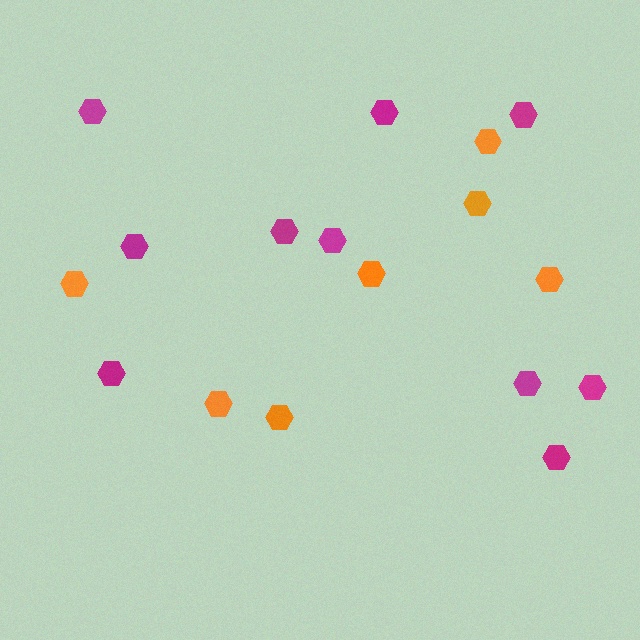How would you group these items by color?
There are 2 groups: one group of orange hexagons (7) and one group of magenta hexagons (10).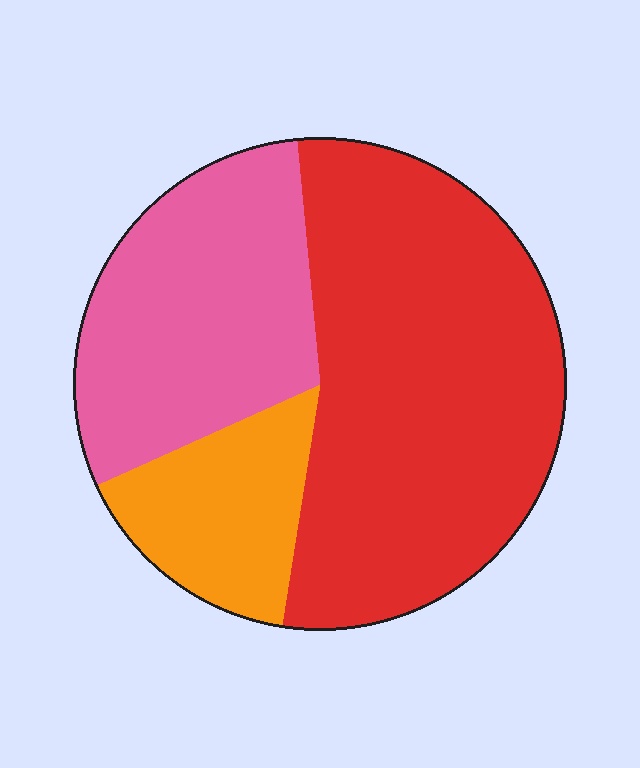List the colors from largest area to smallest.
From largest to smallest: red, pink, orange.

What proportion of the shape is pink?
Pink takes up between a sixth and a third of the shape.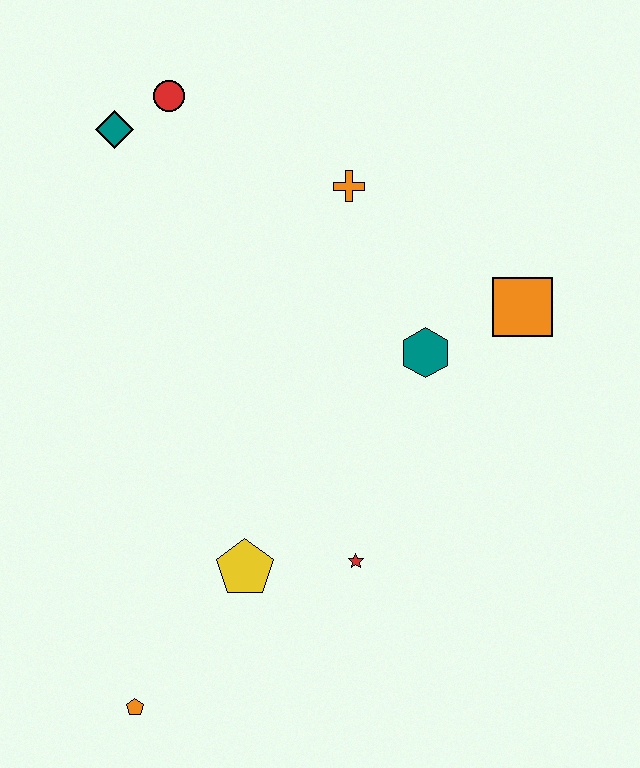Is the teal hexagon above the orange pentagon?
Yes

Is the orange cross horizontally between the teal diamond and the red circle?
No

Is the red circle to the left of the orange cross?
Yes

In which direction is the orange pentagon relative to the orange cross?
The orange pentagon is below the orange cross.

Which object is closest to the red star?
The yellow pentagon is closest to the red star.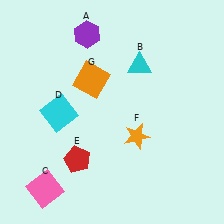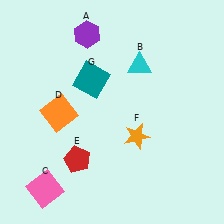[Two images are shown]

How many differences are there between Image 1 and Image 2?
There are 2 differences between the two images.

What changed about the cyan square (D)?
In Image 1, D is cyan. In Image 2, it changed to orange.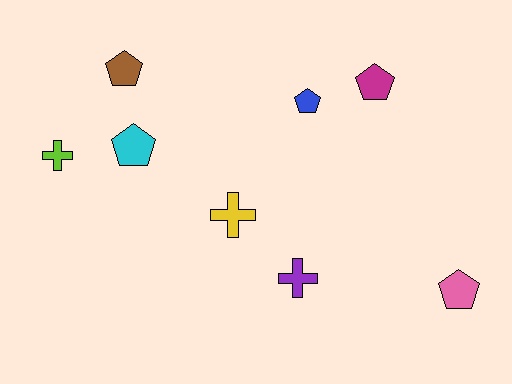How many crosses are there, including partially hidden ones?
There are 3 crosses.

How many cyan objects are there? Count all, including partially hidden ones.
There is 1 cyan object.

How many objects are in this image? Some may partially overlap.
There are 8 objects.